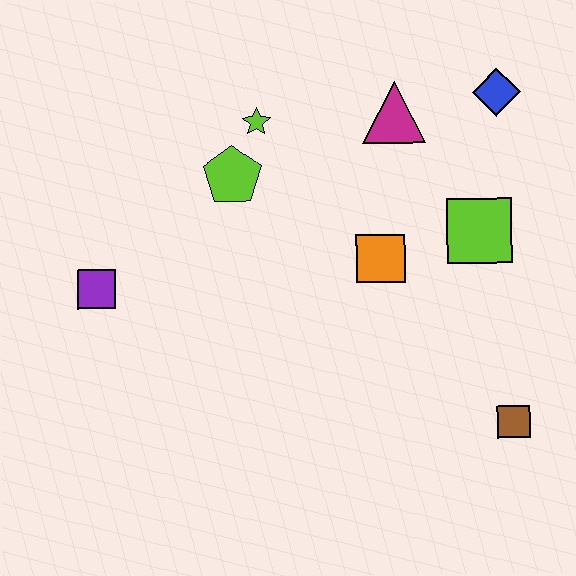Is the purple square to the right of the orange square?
No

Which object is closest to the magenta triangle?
The blue diamond is closest to the magenta triangle.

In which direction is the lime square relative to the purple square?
The lime square is to the right of the purple square.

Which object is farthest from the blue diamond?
The purple square is farthest from the blue diamond.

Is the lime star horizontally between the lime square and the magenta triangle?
No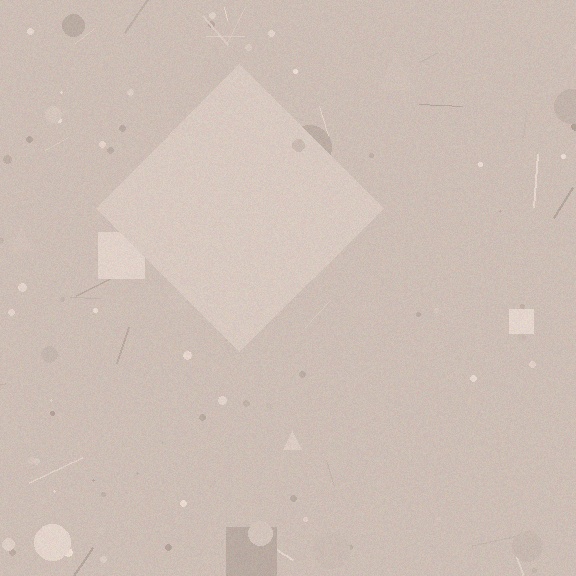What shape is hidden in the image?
A diamond is hidden in the image.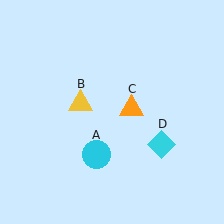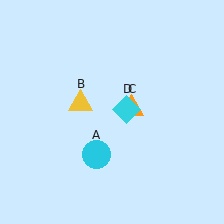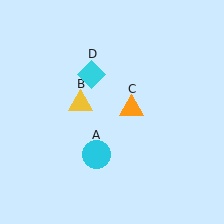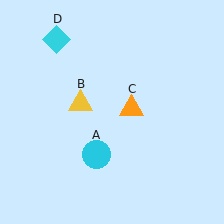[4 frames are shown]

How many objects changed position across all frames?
1 object changed position: cyan diamond (object D).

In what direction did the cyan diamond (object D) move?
The cyan diamond (object D) moved up and to the left.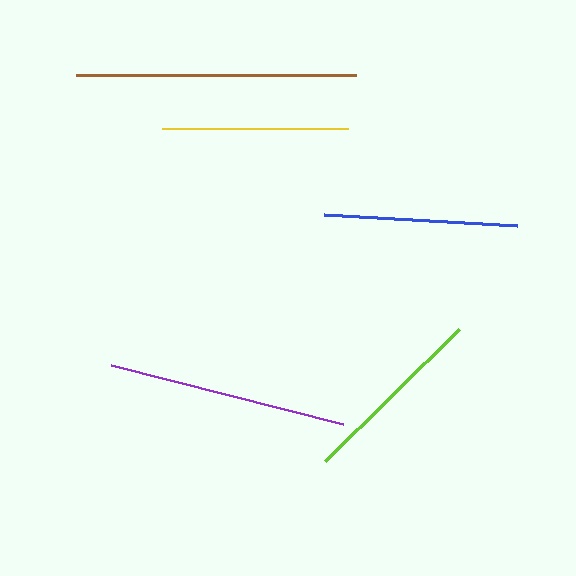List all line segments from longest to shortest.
From longest to shortest: brown, purple, blue, lime, yellow.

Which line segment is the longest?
The brown line is the longest at approximately 280 pixels.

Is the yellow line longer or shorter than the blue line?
The blue line is longer than the yellow line.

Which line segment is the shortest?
The yellow line is the shortest at approximately 187 pixels.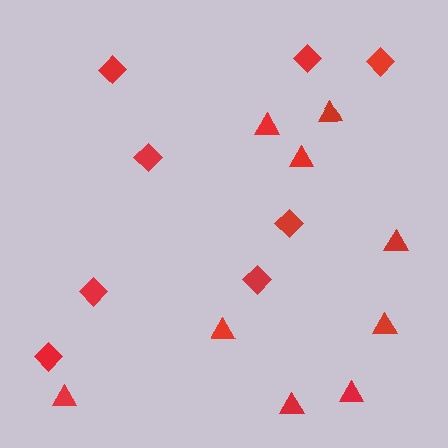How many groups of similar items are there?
There are 2 groups: one group of diamonds (8) and one group of triangles (9).